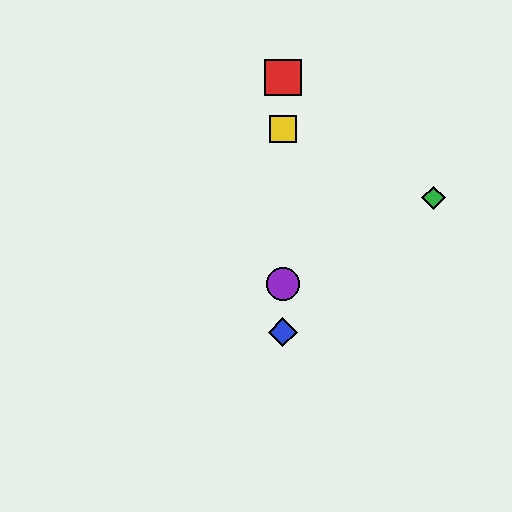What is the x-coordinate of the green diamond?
The green diamond is at x≈433.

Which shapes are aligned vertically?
The red square, the blue diamond, the yellow square, the purple circle are aligned vertically.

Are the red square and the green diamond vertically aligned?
No, the red square is at x≈283 and the green diamond is at x≈433.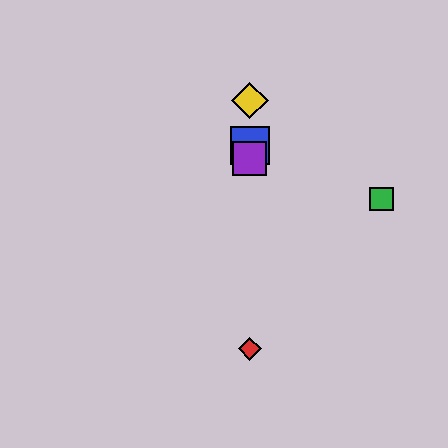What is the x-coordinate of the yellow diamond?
The yellow diamond is at x≈250.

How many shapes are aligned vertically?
4 shapes (the red diamond, the blue square, the yellow diamond, the purple square) are aligned vertically.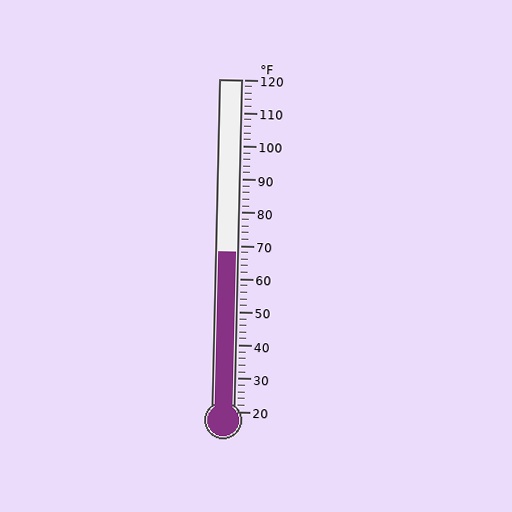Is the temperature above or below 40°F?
The temperature is above 40°F.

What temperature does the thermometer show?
The thermometer shows approximately 68°F.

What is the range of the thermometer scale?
The thermometer scale ranges from 20°F to 120°F.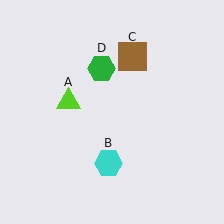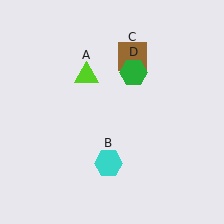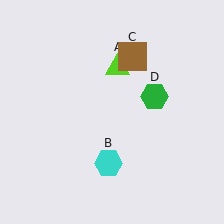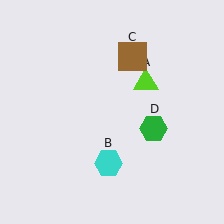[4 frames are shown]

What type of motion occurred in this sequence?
The lime triangle (object A), green hexagon (object D) rotated clockwise around the center of the scene.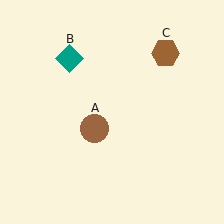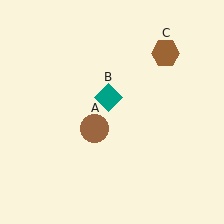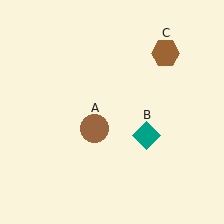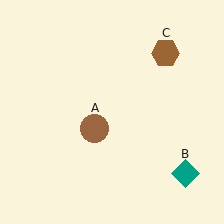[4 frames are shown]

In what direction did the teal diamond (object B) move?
The teal diamond (object B) moved down and to the right.